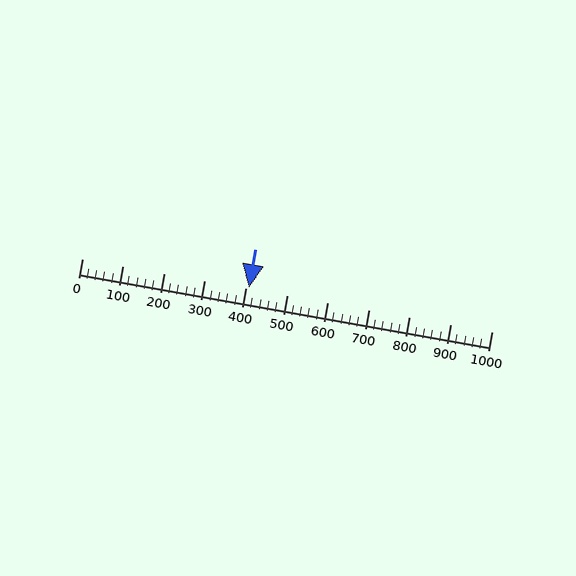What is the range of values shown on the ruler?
The ruler shows values from 0 to 1000.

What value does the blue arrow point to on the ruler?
The blue arrow points to approximately 407.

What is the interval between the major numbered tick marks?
The major tick marks are spaced 100 units apart.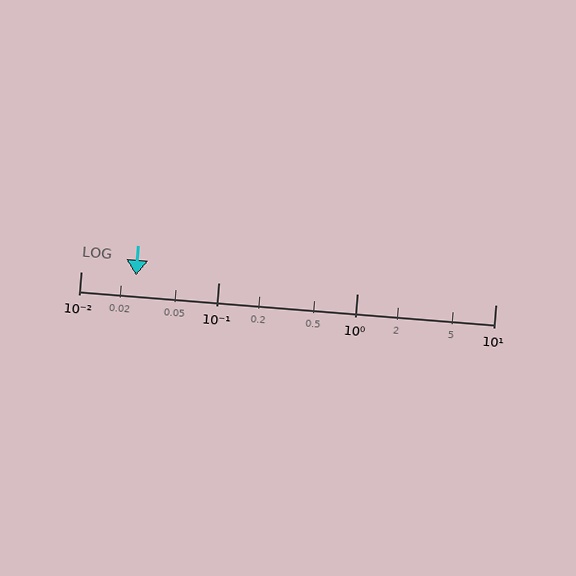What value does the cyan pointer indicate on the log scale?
The pointer indicates approximately 0.025.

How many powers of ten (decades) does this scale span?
The scale spans 3 decades, from 0.01 to 10.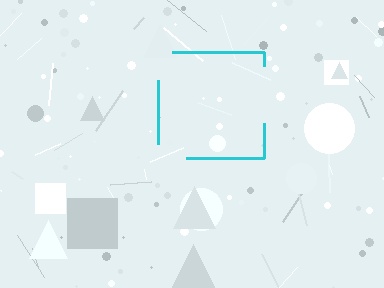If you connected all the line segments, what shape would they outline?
They would outline a square.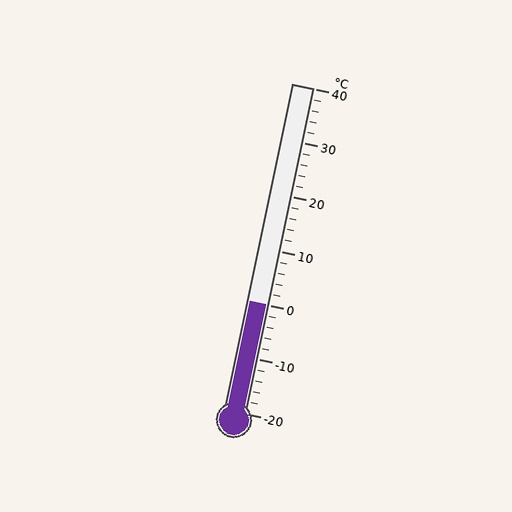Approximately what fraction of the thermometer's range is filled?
The thermometer is filled to approximately 35% of its range.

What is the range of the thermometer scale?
The thermometer scale ranges from -20°C to 40°C.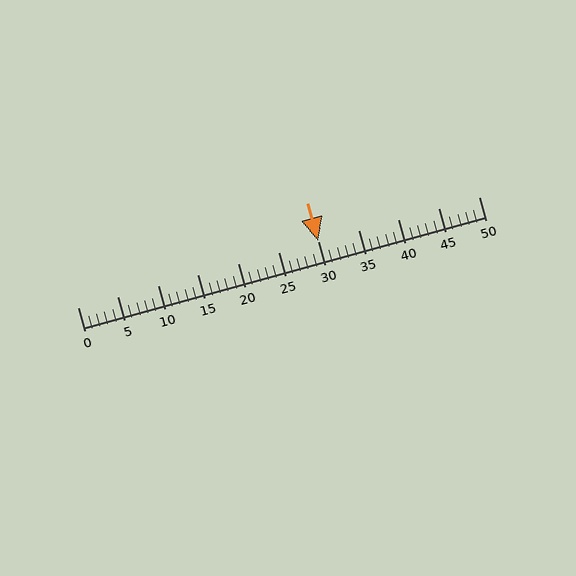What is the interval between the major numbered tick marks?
The major tick marks are spaced 5 units apart.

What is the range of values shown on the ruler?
The ruler shows values from 0 to 50.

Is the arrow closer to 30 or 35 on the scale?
The arrow is closer to 30.